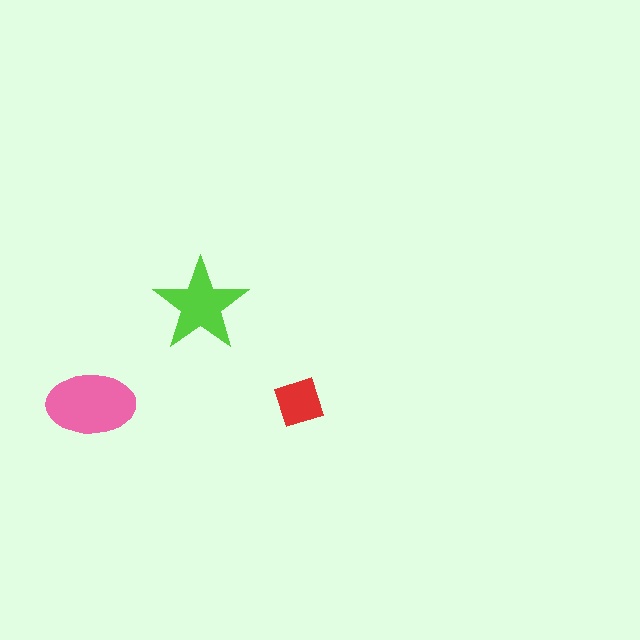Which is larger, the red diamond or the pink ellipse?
The pink ellipse.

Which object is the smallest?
The red diamond.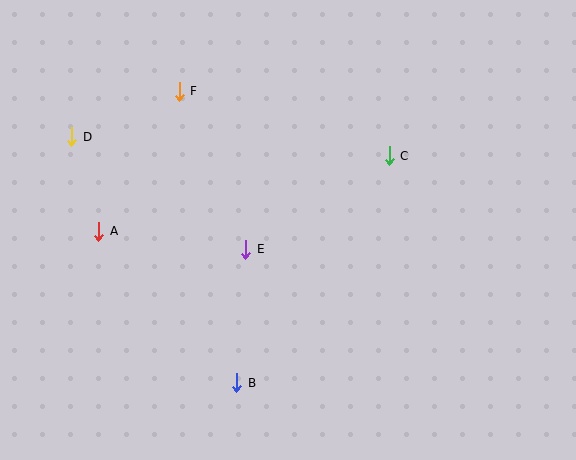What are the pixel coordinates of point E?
Point E is at (246, 249).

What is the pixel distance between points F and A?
The distance between F and A is 161 pixels.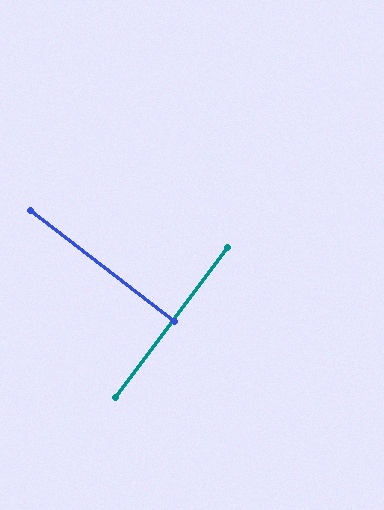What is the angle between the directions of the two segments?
Approximately 89 degrees.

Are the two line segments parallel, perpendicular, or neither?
Perpendicular — they meet at approximately 89°.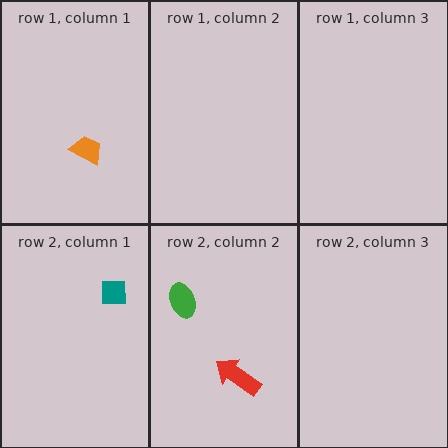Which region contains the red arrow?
The row 2, column 2 region.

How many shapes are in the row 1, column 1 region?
1.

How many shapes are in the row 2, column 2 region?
2.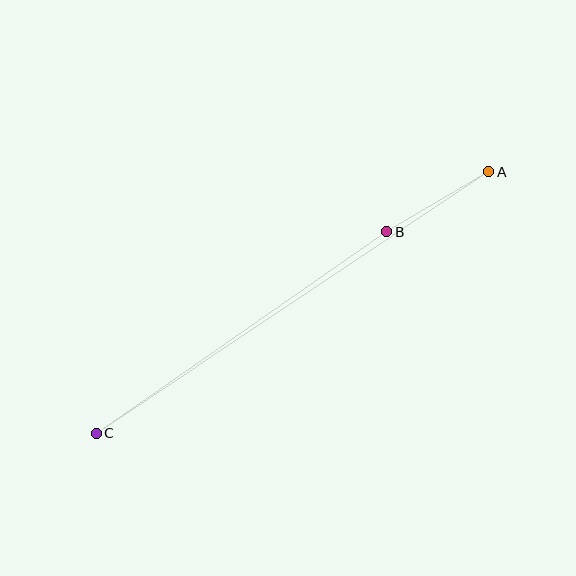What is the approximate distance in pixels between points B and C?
The distance between B and C is approximately 353 pixels.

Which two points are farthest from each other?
Points A and C are farthest from each other.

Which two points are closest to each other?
Points A and B are closest to each other.